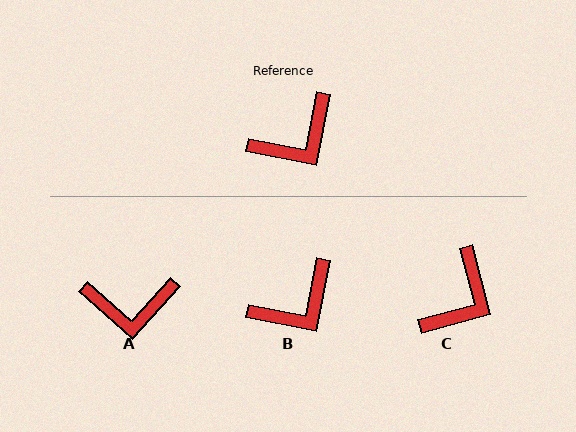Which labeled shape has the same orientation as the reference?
B.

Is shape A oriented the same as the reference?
No, it is off by about 31 degrees.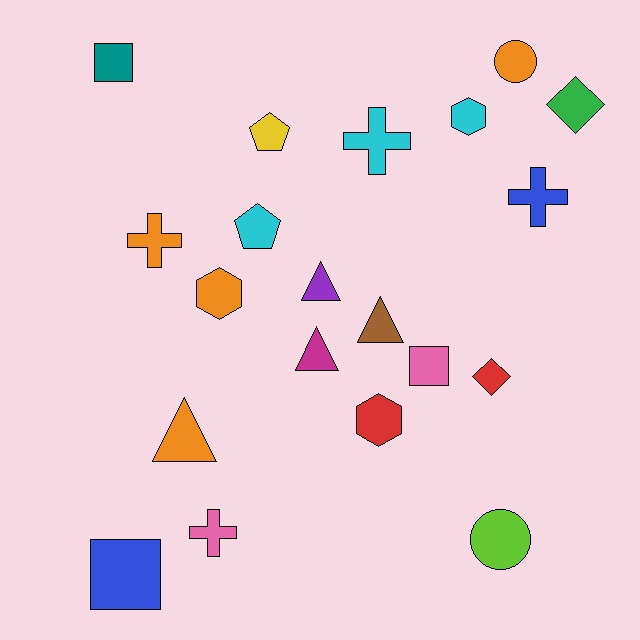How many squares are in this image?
There are 3 squares.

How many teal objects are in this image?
There is 1 teal object.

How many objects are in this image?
There are 20 objects.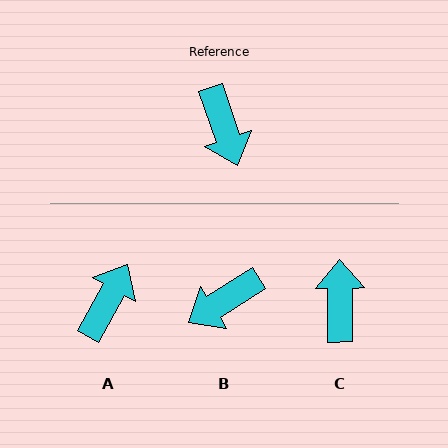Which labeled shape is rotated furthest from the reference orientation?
C, about 161 degrees away.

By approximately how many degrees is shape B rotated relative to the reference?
Approximately 77 degrees clockwise.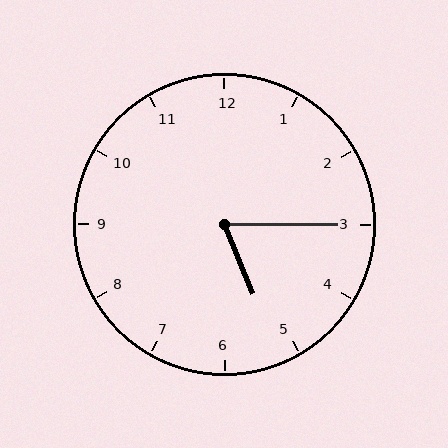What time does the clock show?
5:15.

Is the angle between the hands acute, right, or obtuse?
It is acute.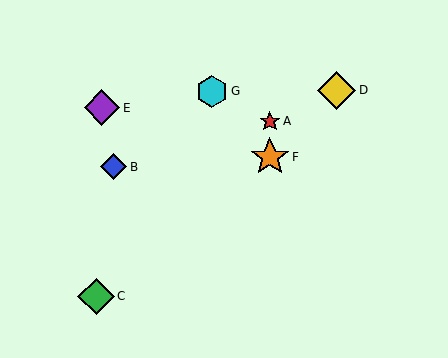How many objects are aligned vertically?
2 objects (A, F) are aligned vertically.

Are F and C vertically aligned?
No, F is at x≈270 and C is at x≈96.